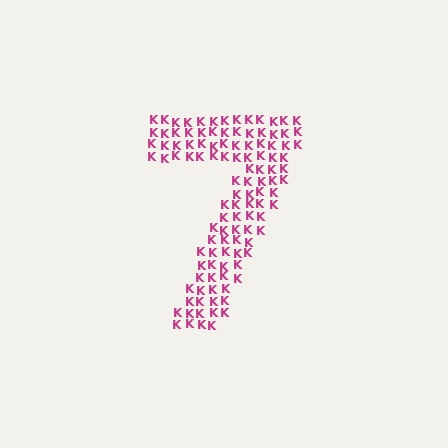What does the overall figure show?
The overall figure shows the digit 7.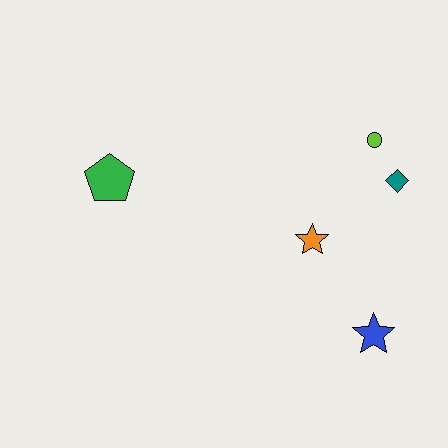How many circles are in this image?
There is 1 circle.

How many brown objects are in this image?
There are no brown objects.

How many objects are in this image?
There are 5 objects.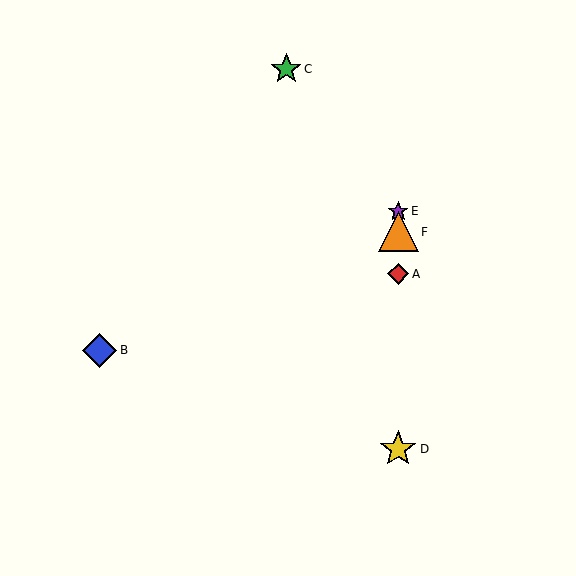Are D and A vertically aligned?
Yes, both are at x≈398.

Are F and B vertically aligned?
No, F is at x≈398 and B is at x≈100.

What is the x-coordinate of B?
Object B is at x≈100.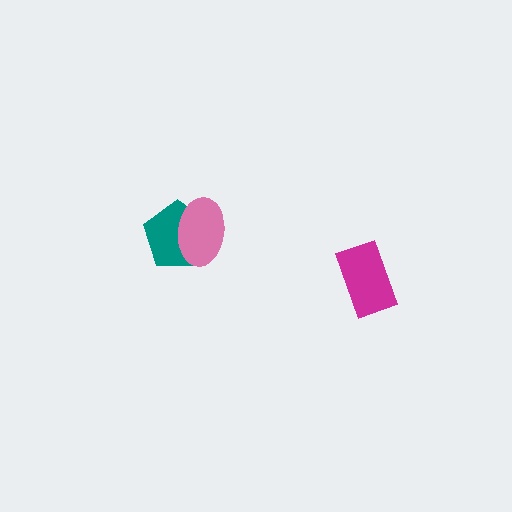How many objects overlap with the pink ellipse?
1 object overlaps with the pink ellipse.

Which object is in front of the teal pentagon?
The pink ellipse is in front of the teal pentagon.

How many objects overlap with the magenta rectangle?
0 objects overlap with the magenta rectangle.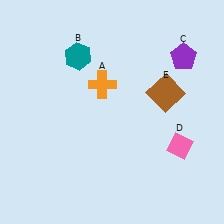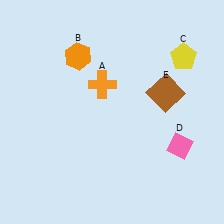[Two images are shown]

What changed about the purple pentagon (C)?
In Image 1, C is purple. In Image 2, it changed to yellow.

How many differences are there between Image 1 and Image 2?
There are 2 differences between the two images.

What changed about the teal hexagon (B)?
In Image 1, B is teal. In Image 2, it changed to orange.